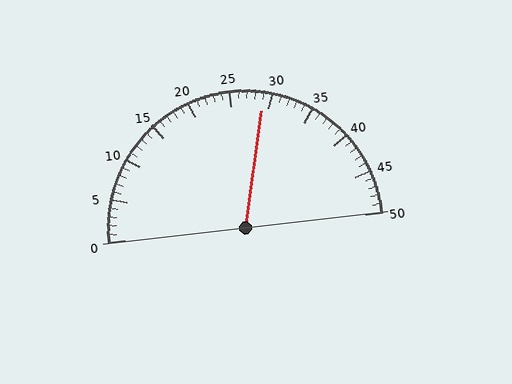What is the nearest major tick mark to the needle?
The nearest major tick mark is 30.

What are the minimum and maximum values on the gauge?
The gauge ranges from 0 to 50.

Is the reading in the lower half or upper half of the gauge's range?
The reading is in the upper half of the range (0 to 50).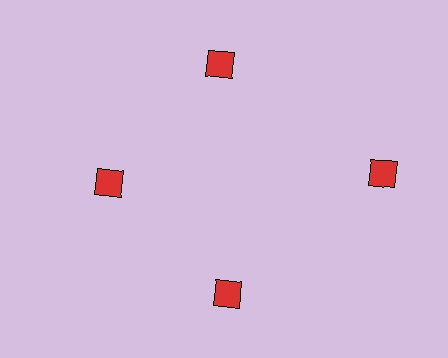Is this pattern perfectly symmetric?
No. The 4 red squares are arranged in a ring, but one element near the 3 o'clock position is pushed outward from the center, breaking the 4-fold rotational symmetry.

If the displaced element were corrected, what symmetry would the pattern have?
It would have 4-fold rotational symmetry — the pattern would map onto itself every 90 degrees.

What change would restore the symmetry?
The symmetry would be restored by moving it inward, back onto the ring so that all 4 squares sit at equal angles and equal distance from the center.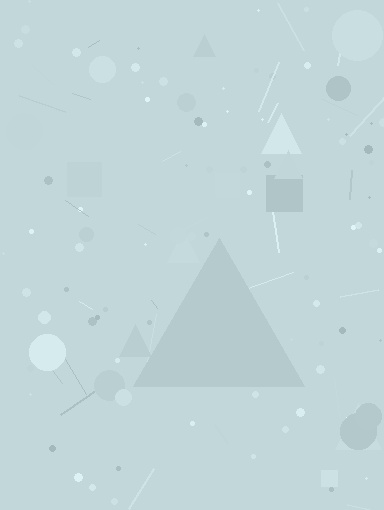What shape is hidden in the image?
A triangle is hidden in the image.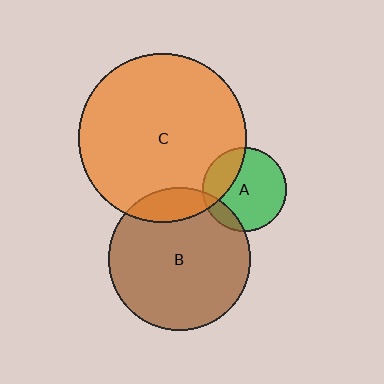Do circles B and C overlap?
Yes.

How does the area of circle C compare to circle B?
Approximately 1.4 times.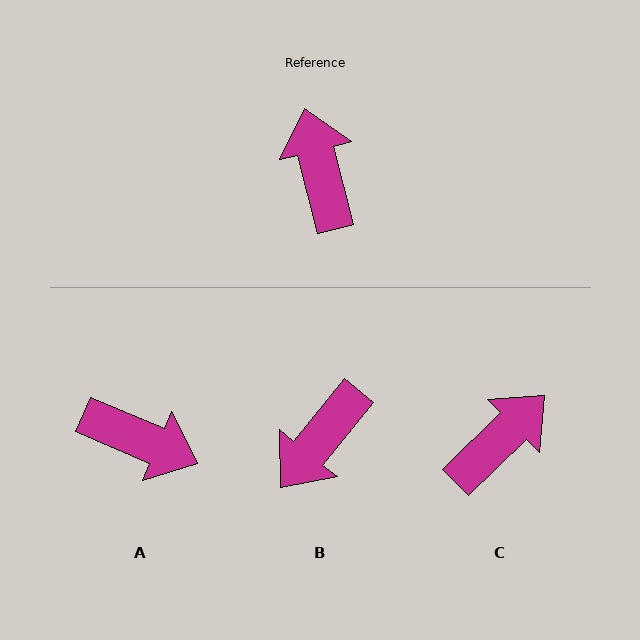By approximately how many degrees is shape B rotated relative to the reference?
Approximately 126 degrees counter-clockwise.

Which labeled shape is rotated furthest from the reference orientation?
A, about 127 degrees away.